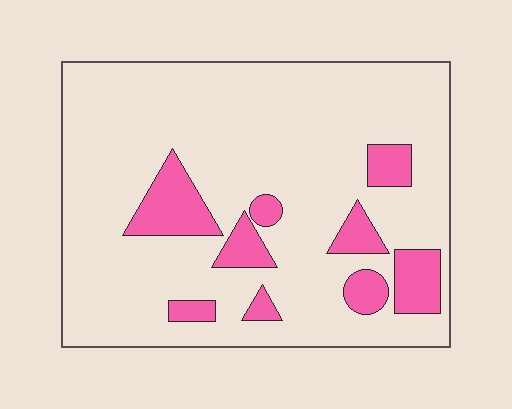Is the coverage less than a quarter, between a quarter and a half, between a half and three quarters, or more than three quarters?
Less than a quarter.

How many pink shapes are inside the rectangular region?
9.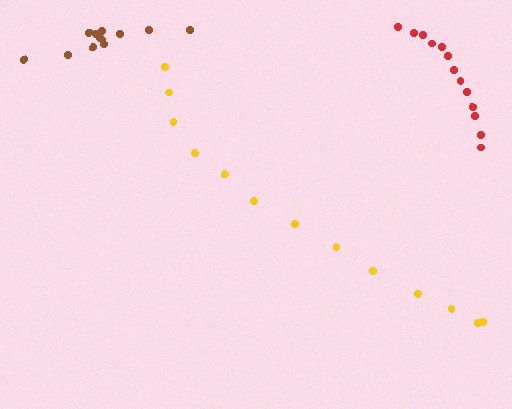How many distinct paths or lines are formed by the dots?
There are 3 distinct paths.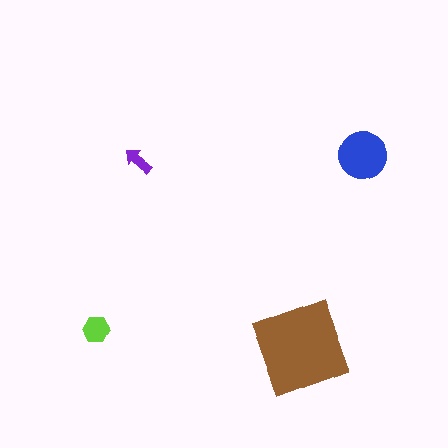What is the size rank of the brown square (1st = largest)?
1st.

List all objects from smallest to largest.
The purple arrow, the lime hexagon, the blue circle, the brown square.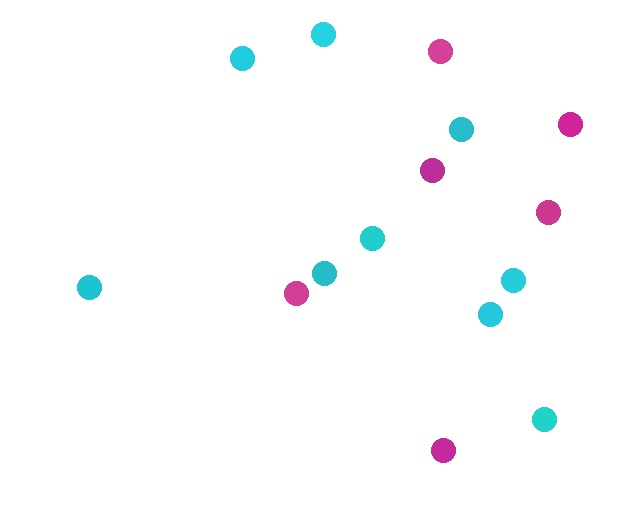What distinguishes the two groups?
There are 2 groups: one group of cyan circles (9) and one group of magenta circles (6).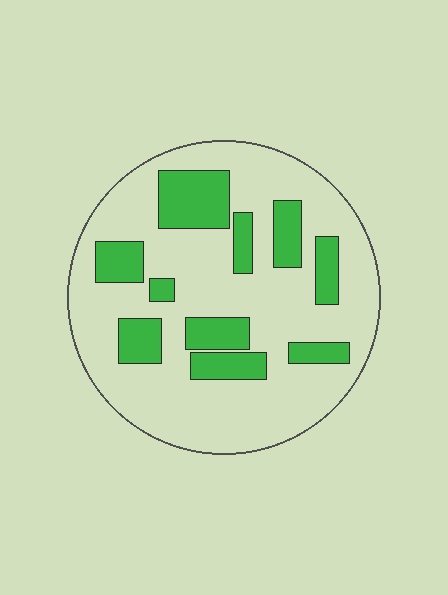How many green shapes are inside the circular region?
10.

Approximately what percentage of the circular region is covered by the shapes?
Approximately 25%.